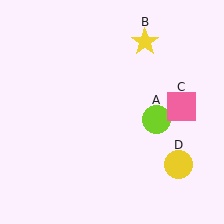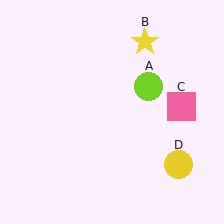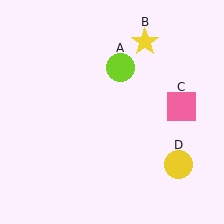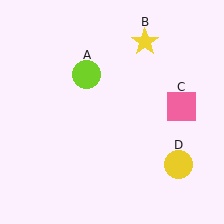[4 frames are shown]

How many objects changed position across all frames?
1 object changed position: lime circle (object A).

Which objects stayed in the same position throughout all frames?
Yellow star (object B) and pink square (object C) and yellow circle (object D) remained stationary.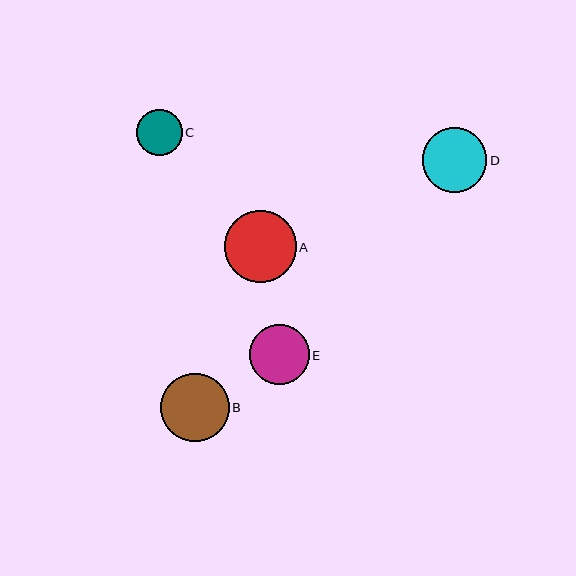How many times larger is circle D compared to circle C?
Circle D is approximately 1.4 times the size of circle C.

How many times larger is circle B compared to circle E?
Circle B is approximately 1.1 times the size of circle E.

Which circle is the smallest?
Circle C is the smallest with a size of approximately 46 pixels.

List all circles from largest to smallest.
From largest to smallest: A, B, D, E, C.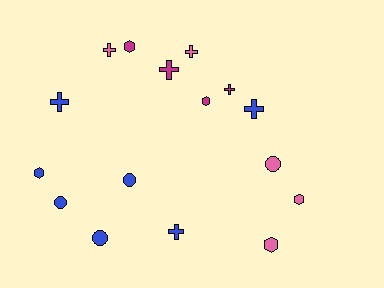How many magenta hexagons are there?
There are 2 magenta hexagons.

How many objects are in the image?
There are 16 objects.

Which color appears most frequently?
Blue, with 7 objects.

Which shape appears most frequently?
Cross, with 7 objects.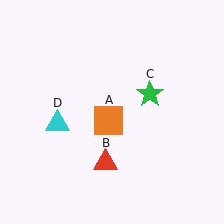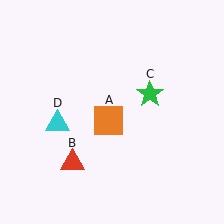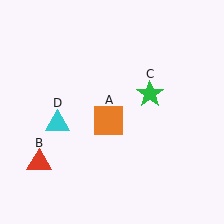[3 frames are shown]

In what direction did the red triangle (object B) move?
The red triangle (object B) moved left.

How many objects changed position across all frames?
1 object changed position: red triangle (object B).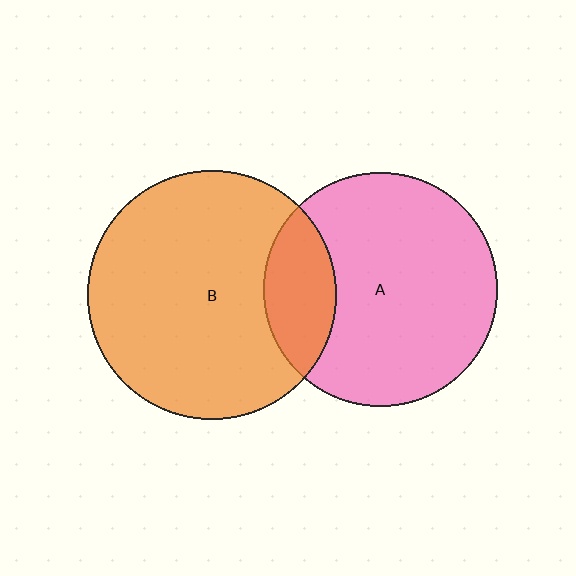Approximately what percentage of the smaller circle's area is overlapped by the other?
Approximately 20%.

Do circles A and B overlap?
Yes.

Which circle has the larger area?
Circle B (orange).